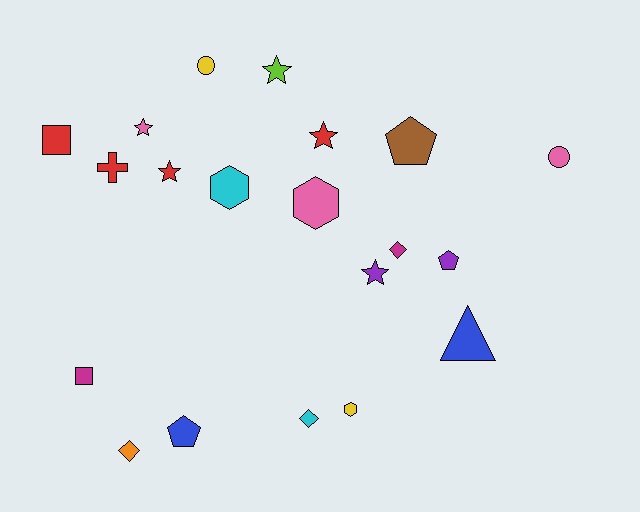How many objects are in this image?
There are 20 objects.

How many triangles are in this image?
There is 1 triangle.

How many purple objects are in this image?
There are 2 purple objects.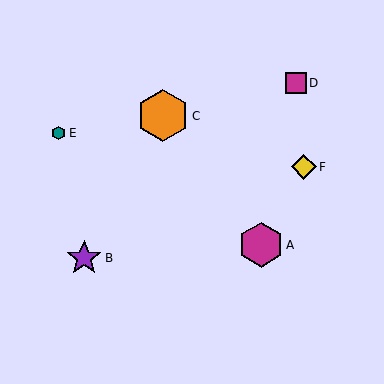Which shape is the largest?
The orange hexagon (labeled C) is the largest.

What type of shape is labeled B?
Shape B is a purple star.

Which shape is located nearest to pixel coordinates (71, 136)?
The teal hexagon (labeled E) at (59, 133) is nearest to that location.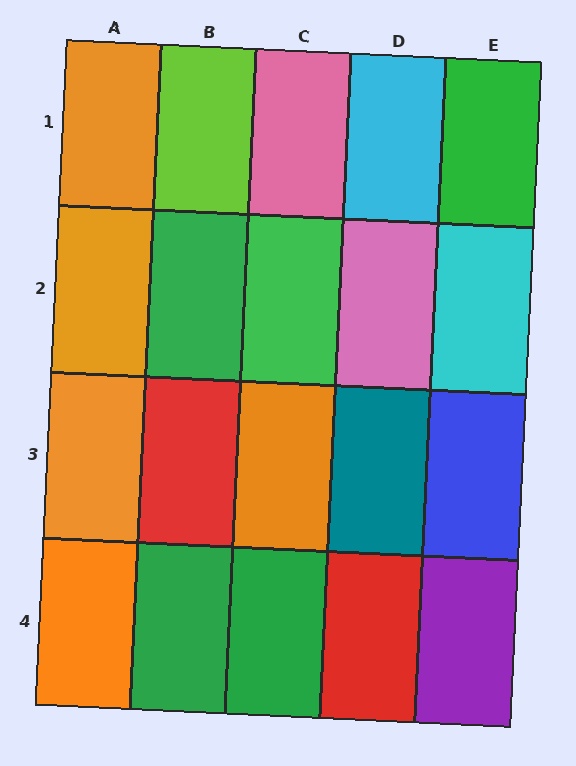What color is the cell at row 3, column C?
Orange.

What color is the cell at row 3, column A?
Orange.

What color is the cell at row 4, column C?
Green.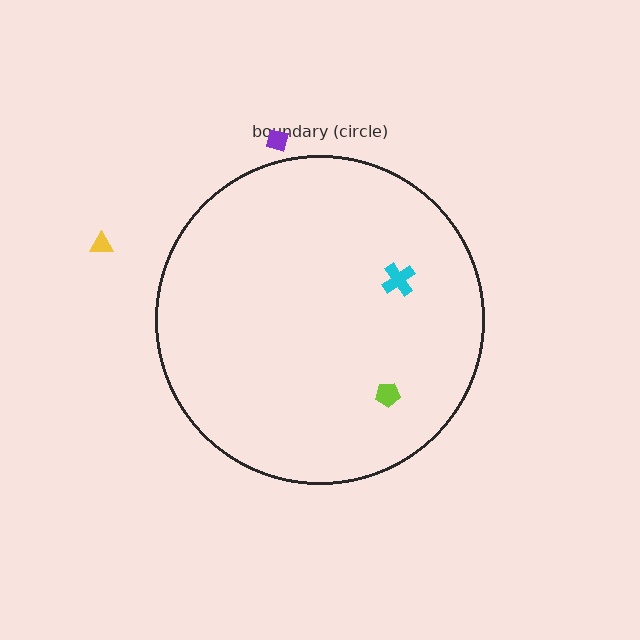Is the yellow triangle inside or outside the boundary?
Outside.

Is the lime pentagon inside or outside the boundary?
Inside.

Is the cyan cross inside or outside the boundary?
Inside.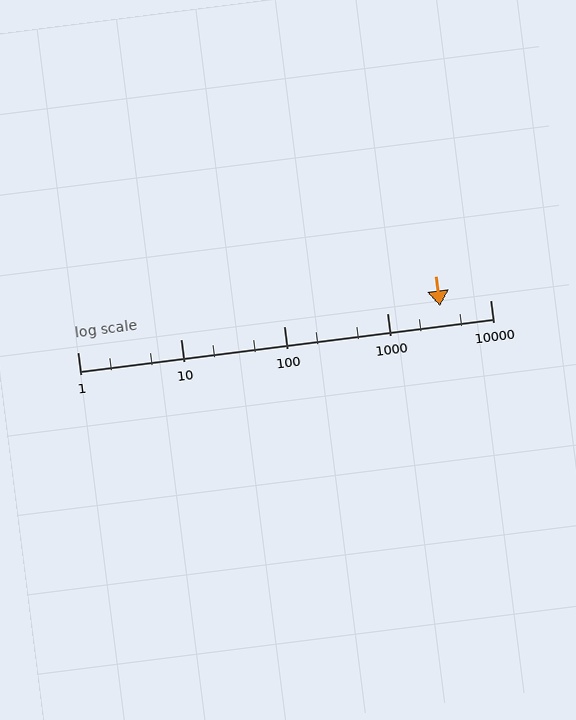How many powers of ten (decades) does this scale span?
The scale spans 4 decades, from 1 to 10000.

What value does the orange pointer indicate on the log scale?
The pointer indicates approximately 3300.